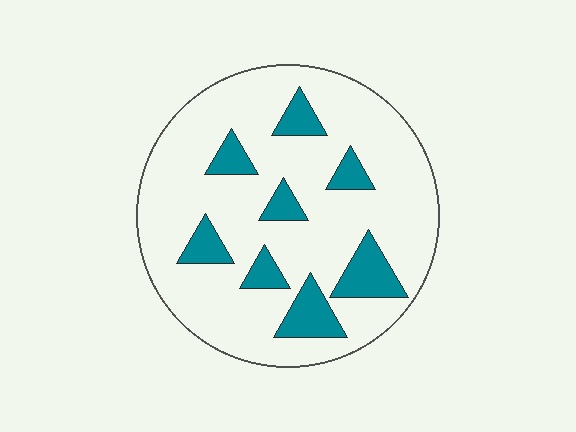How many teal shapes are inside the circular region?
8.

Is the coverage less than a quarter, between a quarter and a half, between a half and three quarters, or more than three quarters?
Less than a quarter.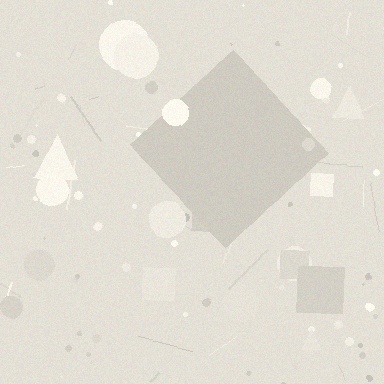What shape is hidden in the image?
A diamond is hidden in the image.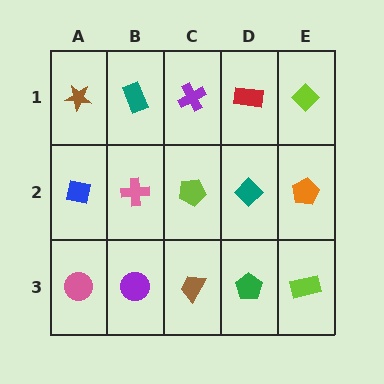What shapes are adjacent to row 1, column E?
An orange pentagon (row 2, column E), a red rectangle (row 1, column D).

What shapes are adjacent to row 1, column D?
A teal diamond (row 2, column D), a purple cross (row 1, column C), a lime diamond (row 1, column E).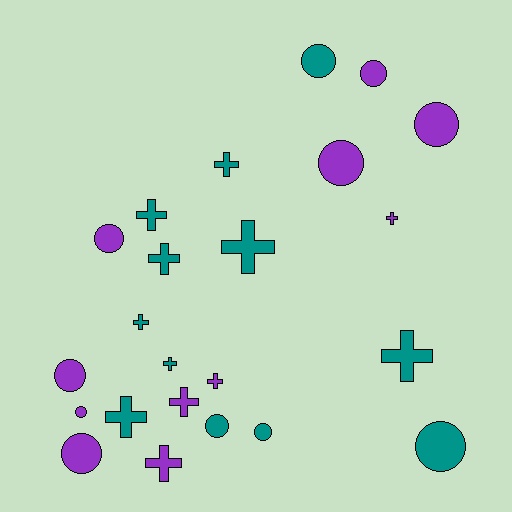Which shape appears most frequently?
Cross, with 12 objects.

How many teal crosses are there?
There are 8 teal crosses.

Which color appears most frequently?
Teal, with 12 objects.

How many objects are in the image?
There are 23 objects.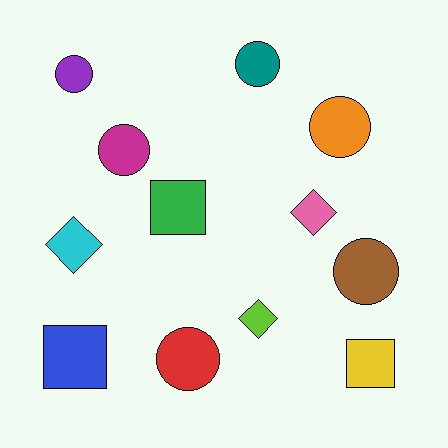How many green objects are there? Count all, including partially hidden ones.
There is 1 green object.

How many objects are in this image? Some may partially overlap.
There are 12 objects.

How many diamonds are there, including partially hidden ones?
There are 3 diamonds.